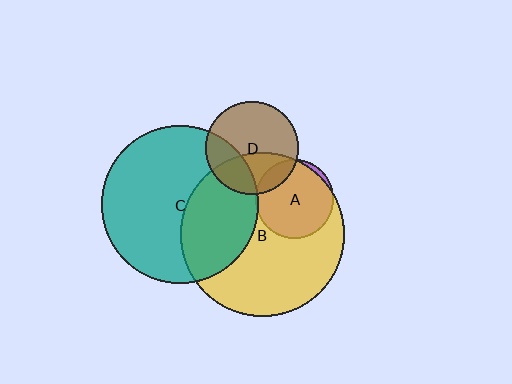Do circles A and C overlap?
Yes.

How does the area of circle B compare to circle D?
Approximately 3.1 times.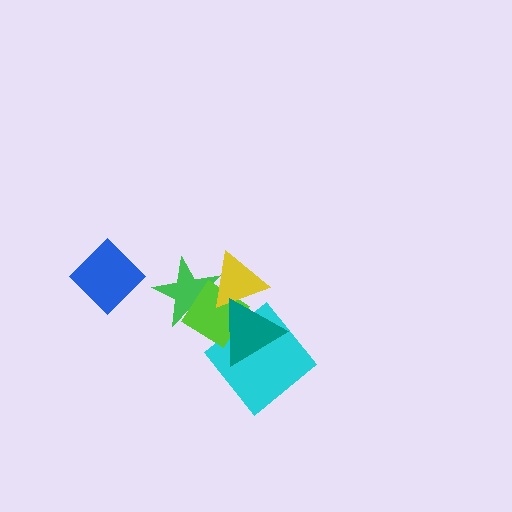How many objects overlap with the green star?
2 objects overlap with the green star.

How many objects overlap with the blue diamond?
0 objects overlap with the blue diamond.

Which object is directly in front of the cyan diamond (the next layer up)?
The lime diamond is directly in front of the cyan diamond.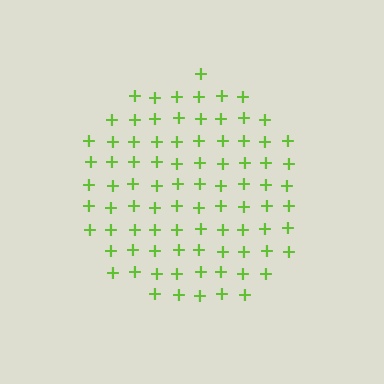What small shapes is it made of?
It is made of small plus signs.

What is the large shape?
The large shape is a circle.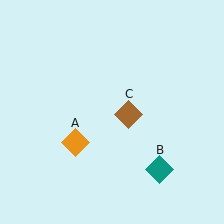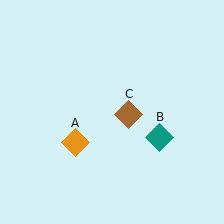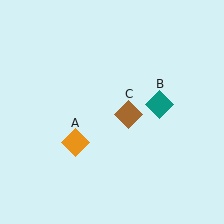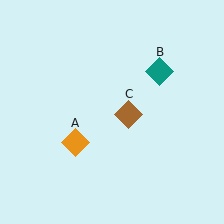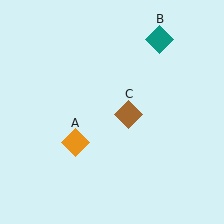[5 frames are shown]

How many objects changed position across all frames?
1 object changed position: teal diamond (object B).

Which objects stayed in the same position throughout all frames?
Orange diamond (object A) and brown diamond (object C) remained stationary.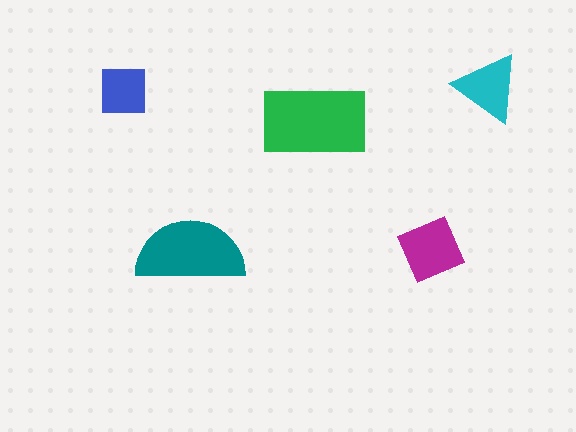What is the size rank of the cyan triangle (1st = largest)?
4th.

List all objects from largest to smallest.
The green rectangle, the teal semicircle, the magenta diamond, the cyan triangle, the blue square.